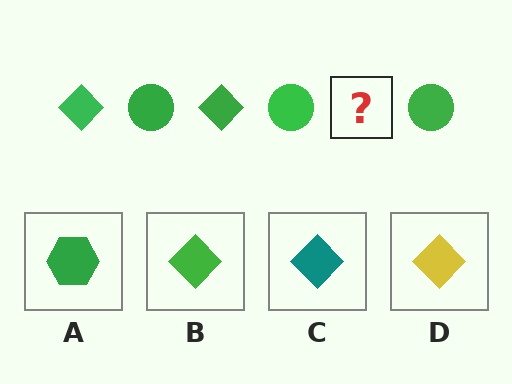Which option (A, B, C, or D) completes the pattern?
B.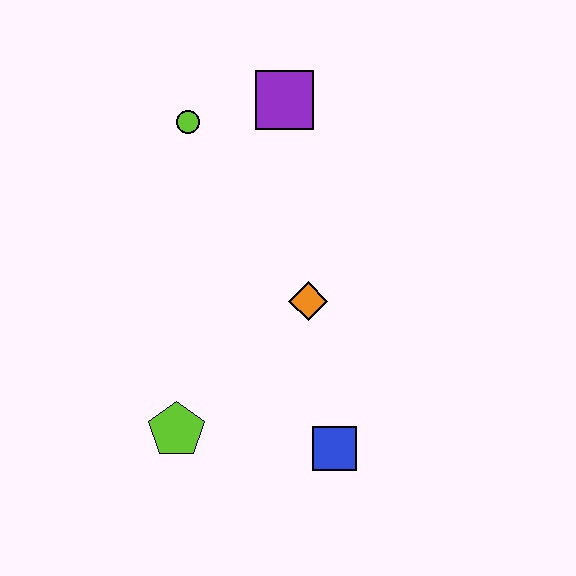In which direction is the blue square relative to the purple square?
The blue square is below the purple square.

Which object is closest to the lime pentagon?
The blue square is closest to the lime pentagon.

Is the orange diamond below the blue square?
No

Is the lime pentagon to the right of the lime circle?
No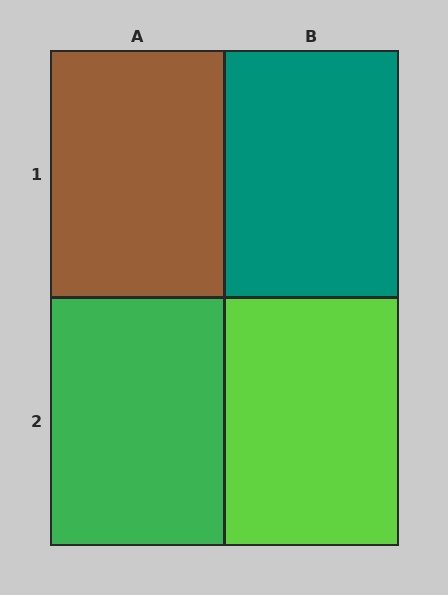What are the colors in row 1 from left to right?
Brown, teal.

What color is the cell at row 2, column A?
Green.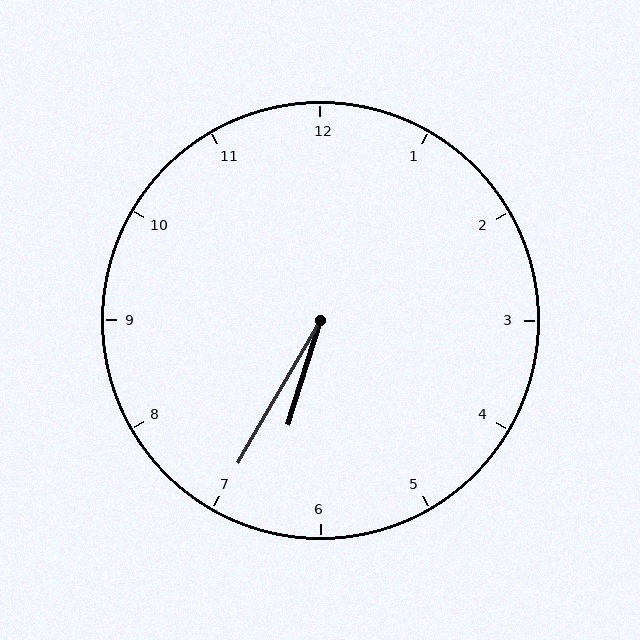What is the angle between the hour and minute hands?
Approximately 12 degrees.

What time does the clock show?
6:35.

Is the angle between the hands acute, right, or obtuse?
It is acute.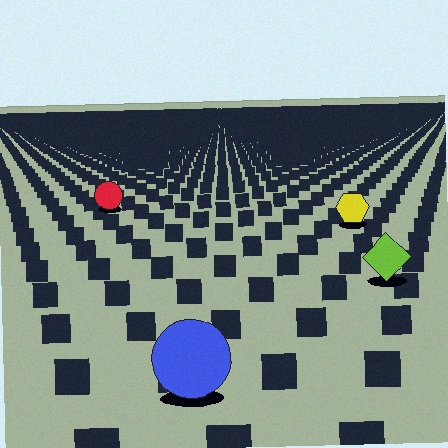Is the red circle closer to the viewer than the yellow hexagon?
No. The yellow hexagon is closer — you can tell from the texture gradient: the ground texture is coarser near it.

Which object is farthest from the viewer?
The red circle is farthest from the viewer. It appears smaller and the ground texture around it is denser.